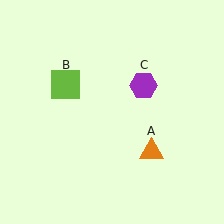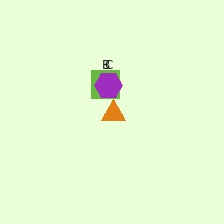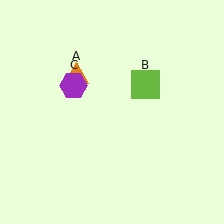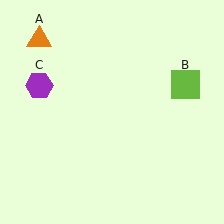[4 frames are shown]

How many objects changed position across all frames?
3 objects changed position: orange triangle (object A), lime square (object B), purple hexagon (object C).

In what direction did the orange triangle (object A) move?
The orange triangle (object A) moved up and to the left.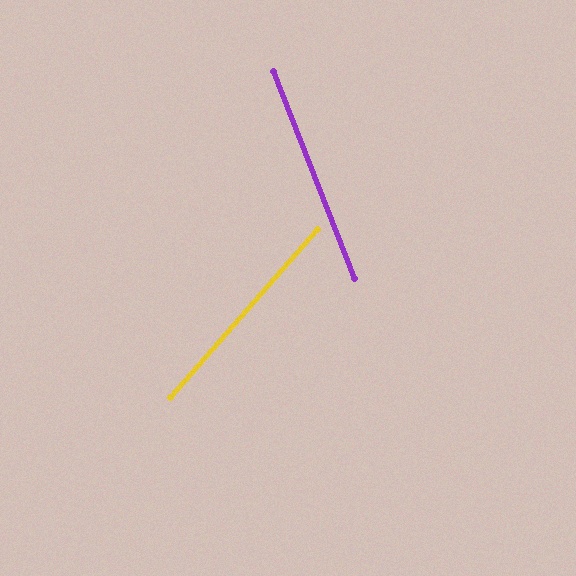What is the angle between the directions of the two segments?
Approximately 63 degrees.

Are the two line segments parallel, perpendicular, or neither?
Neither parallel nor perpendicular — they differ by about 63°.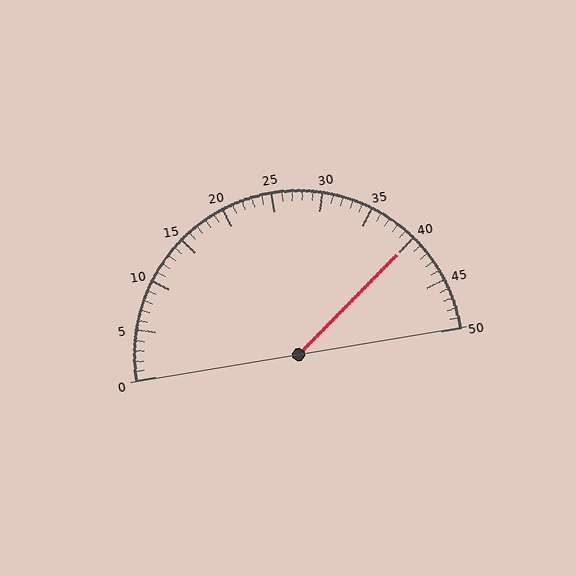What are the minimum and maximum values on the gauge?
The gauge ranges from 0 to 50.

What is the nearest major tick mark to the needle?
The nearest major tick mark is 40.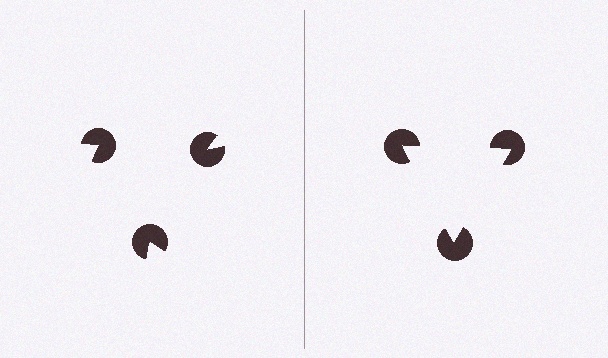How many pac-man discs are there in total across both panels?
6 — 3 on each side.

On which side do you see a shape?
An illusory triangle appears on the right side. On the left side the wedge cuts are rotated, so no coherent shape forms.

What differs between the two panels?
The pac-man discs are positioned identically on both sides; only the wedge orientations differ. On the right they align to a triangle; on the left they are misaligned.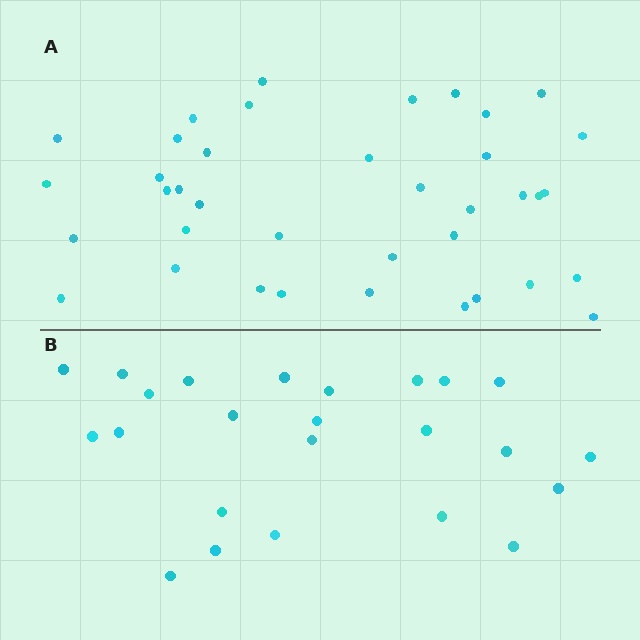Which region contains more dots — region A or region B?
Region A (the top region) has more dots.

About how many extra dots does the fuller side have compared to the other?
Region A has approximately 15 more dots than region B.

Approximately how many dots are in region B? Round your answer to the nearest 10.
About 20 dots. (The exact count is 24, which rounds to 20.)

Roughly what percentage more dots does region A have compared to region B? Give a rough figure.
About 60% more.